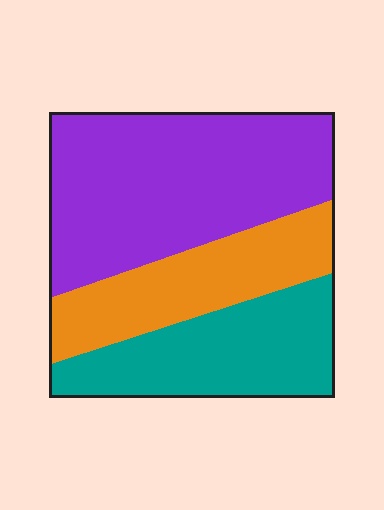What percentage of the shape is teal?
Teal covers about 30% of the shape.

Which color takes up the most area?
Purple, at roughly 50%.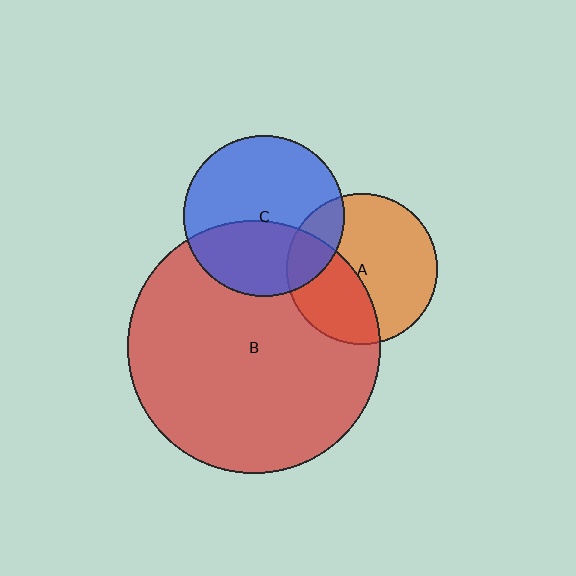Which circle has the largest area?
Circle B (red).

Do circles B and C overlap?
Yes.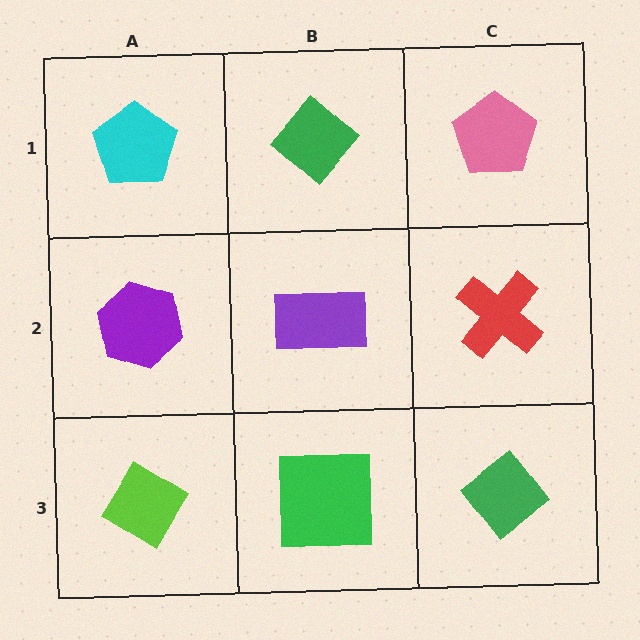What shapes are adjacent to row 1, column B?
A purple rectangle (row 2, column B), a cyan pentagon (row 1, column A), a pink pentagon (row 1, column C).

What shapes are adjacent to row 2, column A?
A cyan pentagon (row 1, column A), a lime diamond (row 3, column A), a purple rectangle (row 2, column B).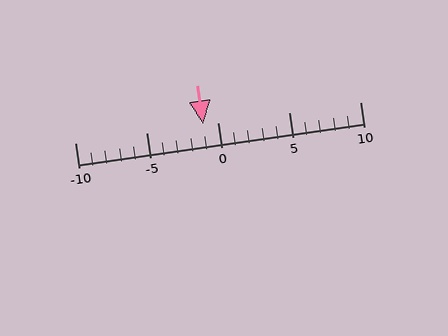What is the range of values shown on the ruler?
The ruler shows values from -10 to 10.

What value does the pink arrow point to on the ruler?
The pink arrow points to approximately -1.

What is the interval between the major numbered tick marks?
The major tick marks are spaced 5 units apart.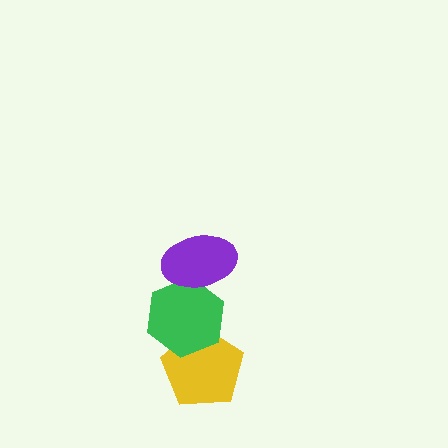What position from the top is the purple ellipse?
The purple ellipse is 1st from the top.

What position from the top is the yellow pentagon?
The yellow pentagon is 3rd from the top.